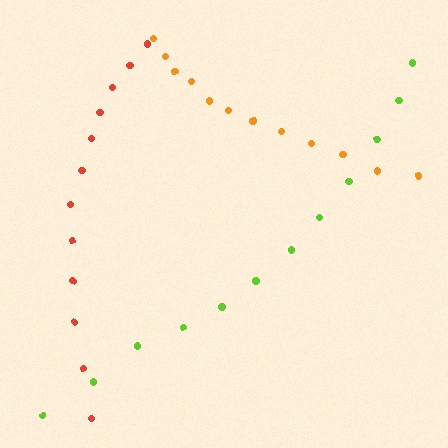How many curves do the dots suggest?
There are 3 distinct paths.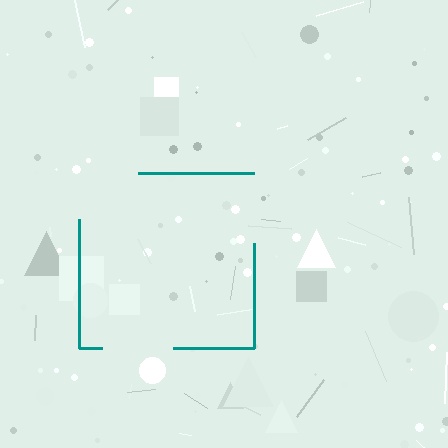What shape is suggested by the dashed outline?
The dashed outline suggests a square.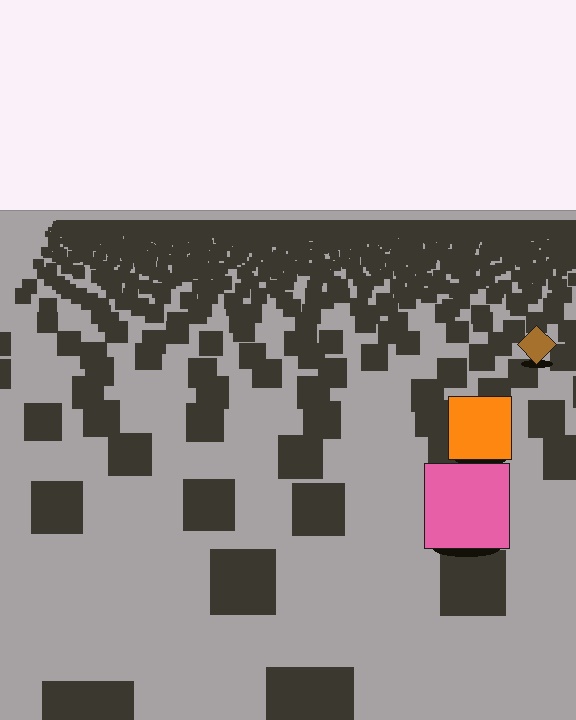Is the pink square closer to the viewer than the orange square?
Yes. The pink square is closer — you can tell from the texture gradient: the ground texture is coarser near it.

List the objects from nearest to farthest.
From nearest to farthest: the pink square, the orange square, the brown diamond.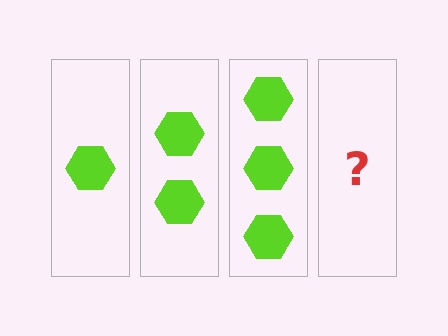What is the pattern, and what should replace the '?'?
The pattern is that each step adds one more hexagon. The '?' should be 4 hexagons.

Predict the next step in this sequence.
The next step is 4 hexagons.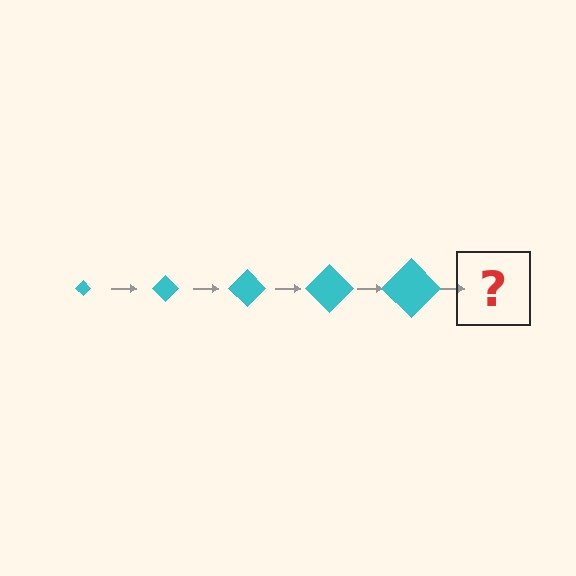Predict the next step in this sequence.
The next step is a cyan diamond, larger than the previous one.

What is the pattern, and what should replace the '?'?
The pattern is that the diamond gets progressively larger each step. The '?' should be a cyan diamond, larger than the previous one.